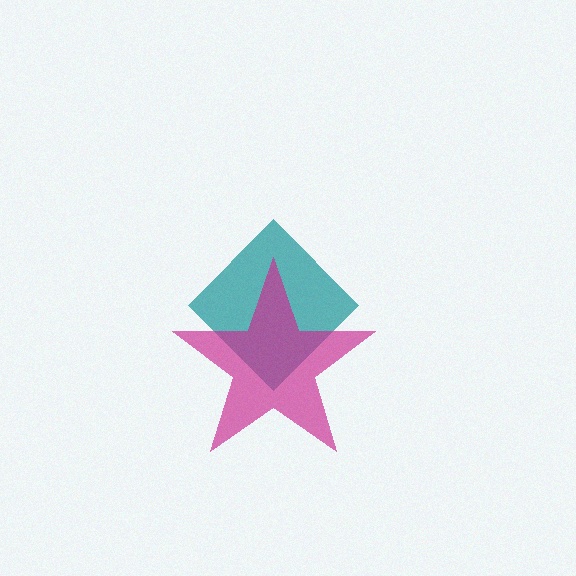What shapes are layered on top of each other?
The layered shapes are: a teal diamond, a magenta star.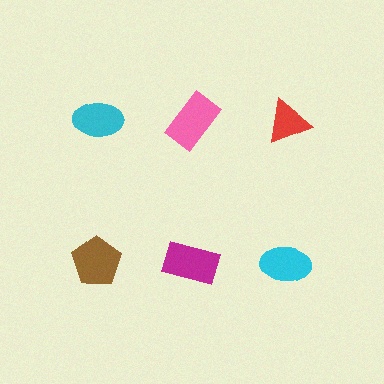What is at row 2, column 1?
A brown pentagon.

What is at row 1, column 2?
A pink rectangle.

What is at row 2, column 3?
A cyan ellipse.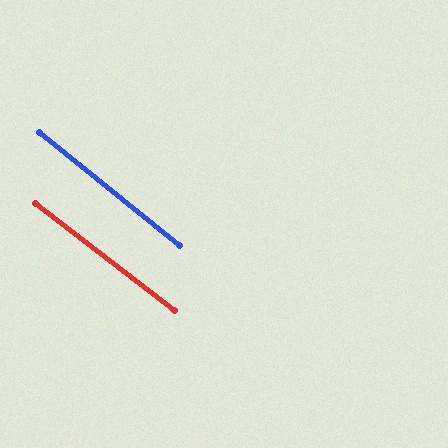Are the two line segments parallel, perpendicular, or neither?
Parallel — their directions differ by only 1.2°.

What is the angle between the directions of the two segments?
Approximately 1 degree.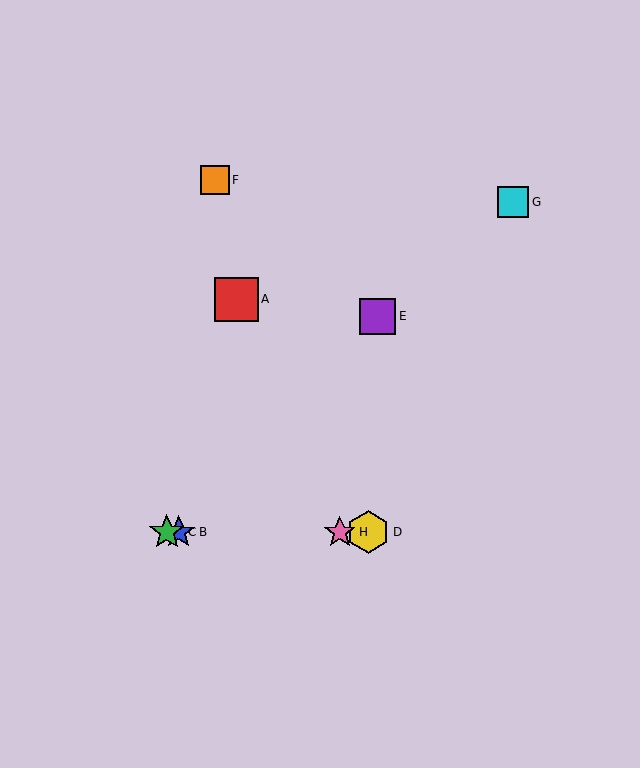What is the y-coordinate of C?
Object C is at y≈532.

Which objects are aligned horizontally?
Objects B, C, D, H are aligned horizontally.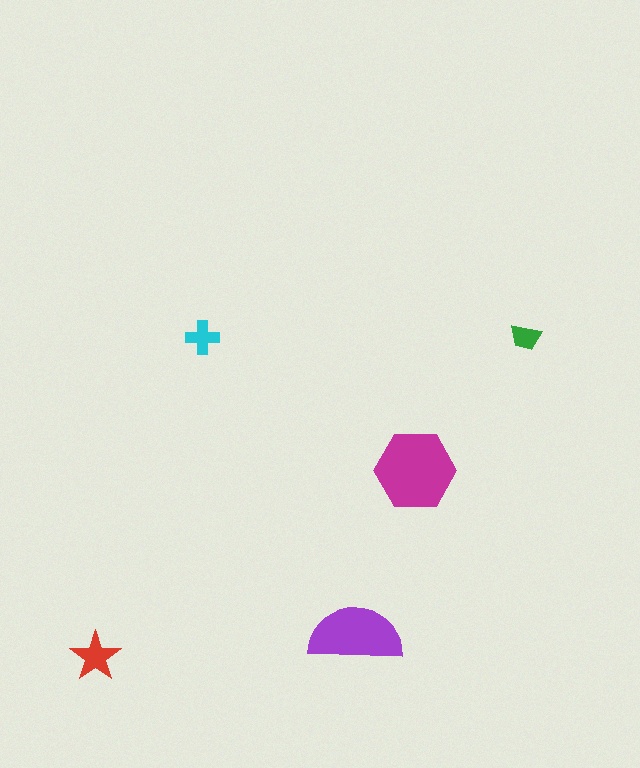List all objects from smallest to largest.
The green trapezoid, the cyan cross, the red star, the purple semicircle, the magenta hexagon.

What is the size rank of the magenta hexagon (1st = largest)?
1st.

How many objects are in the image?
There are 5 objects in the image.